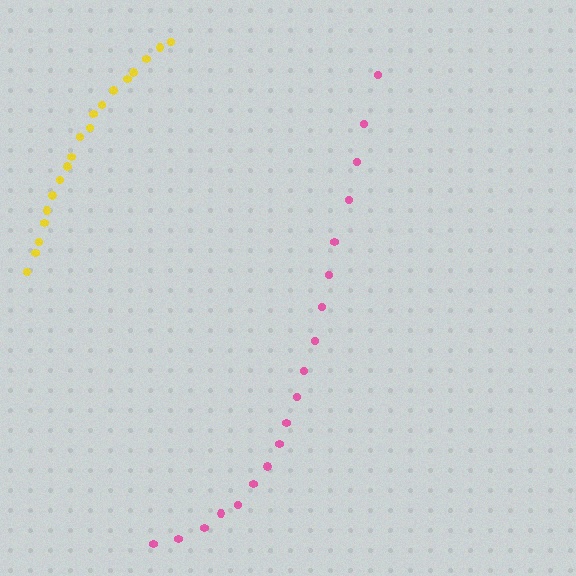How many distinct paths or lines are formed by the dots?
There are 2 distinct paths.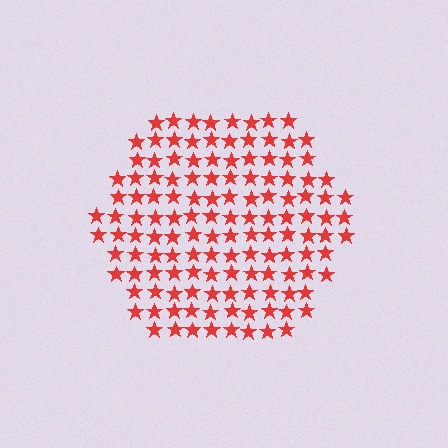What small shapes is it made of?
It is made of small stars.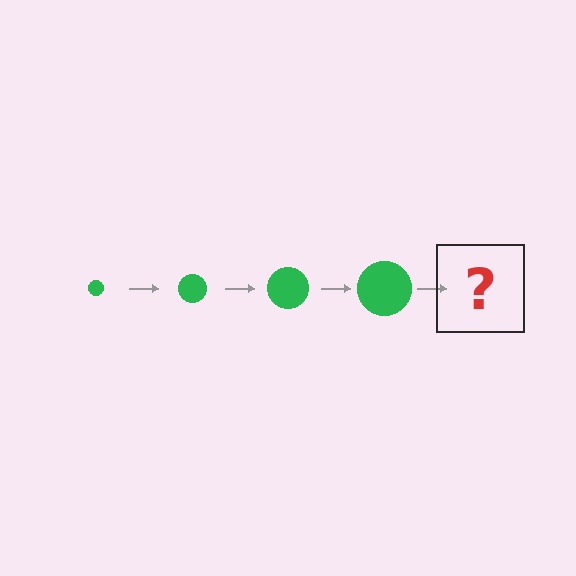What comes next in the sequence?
The next element should be a green circle, larger than the previous one.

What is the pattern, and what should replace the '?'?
The pattern is that the circle gets progressively larger each step. The '?' should be a green circle, larger than the previous one.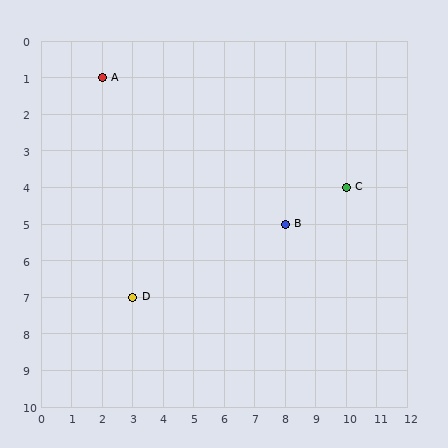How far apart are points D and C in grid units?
Points D and C are 7 columns and 3 rows apart (about 7.6 grid units diagonally).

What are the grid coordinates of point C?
Point C is at grid coordinates (10, 4).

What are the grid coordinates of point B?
Point B is at grid coordinates (8, 5).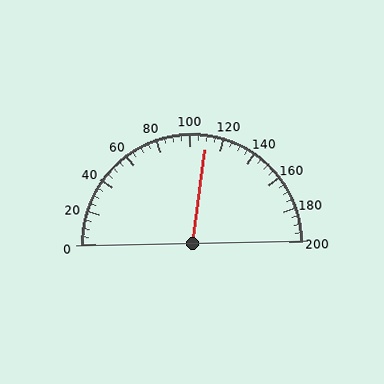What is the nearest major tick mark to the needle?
The nearest major tick mark is 120.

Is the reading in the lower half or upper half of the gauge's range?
The reading is in the upper half of the range (0 to 200).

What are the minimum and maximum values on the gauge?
The gauge ranges from 0 to 200.